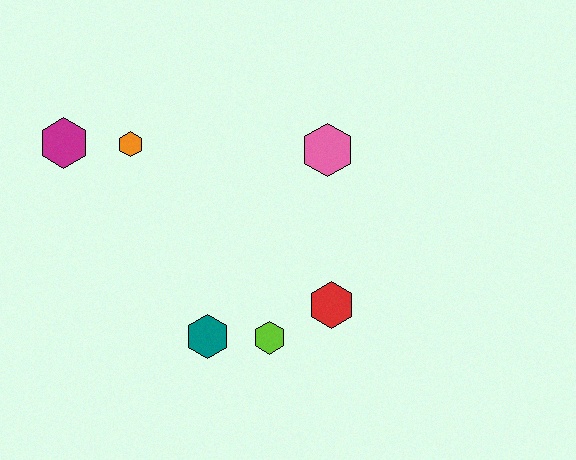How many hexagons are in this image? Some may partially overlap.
There are 6 hexagons.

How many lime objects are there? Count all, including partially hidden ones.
There is 1 lime object.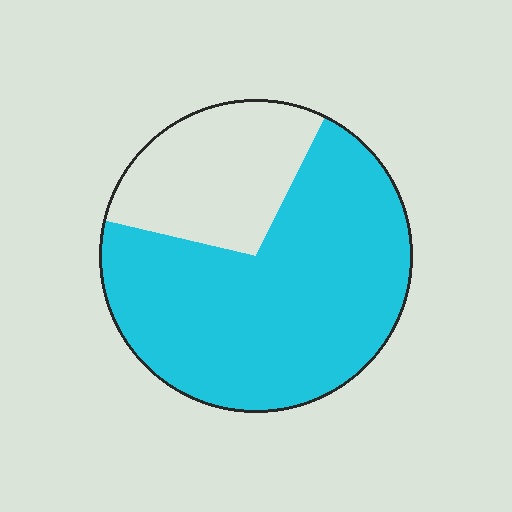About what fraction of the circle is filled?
About three quarters (3/4).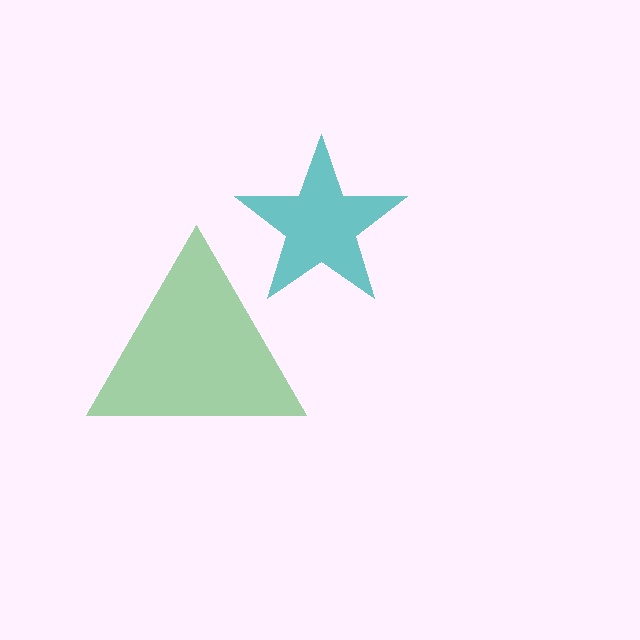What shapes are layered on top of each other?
The layered shapes are: a green triangle, a teal star.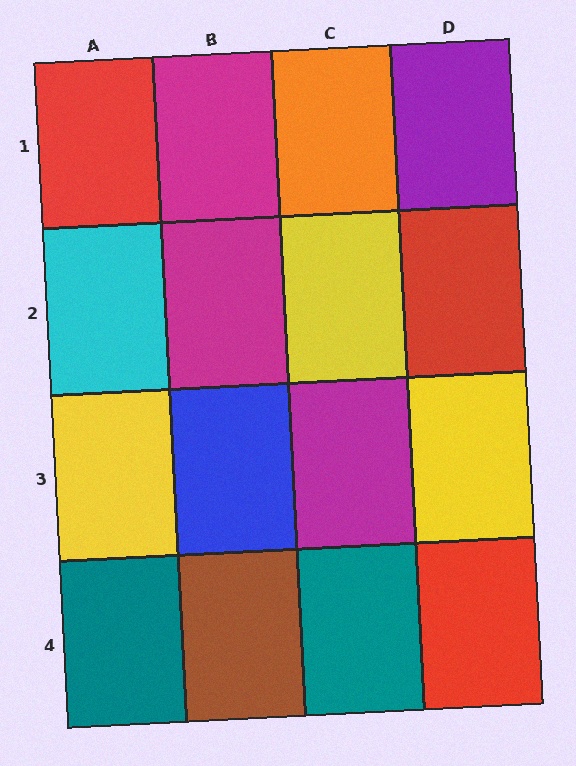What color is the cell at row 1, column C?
Orange.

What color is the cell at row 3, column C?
Magenta.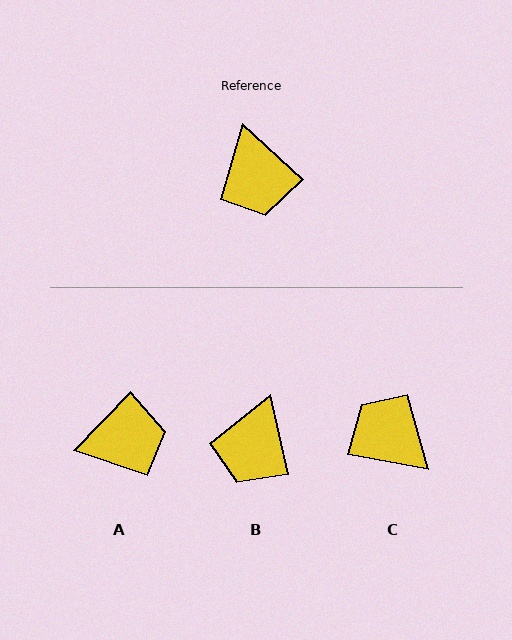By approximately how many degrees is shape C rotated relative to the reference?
Approximately 148 degrees clockwise.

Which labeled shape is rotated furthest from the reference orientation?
C, about 148 degrees away.